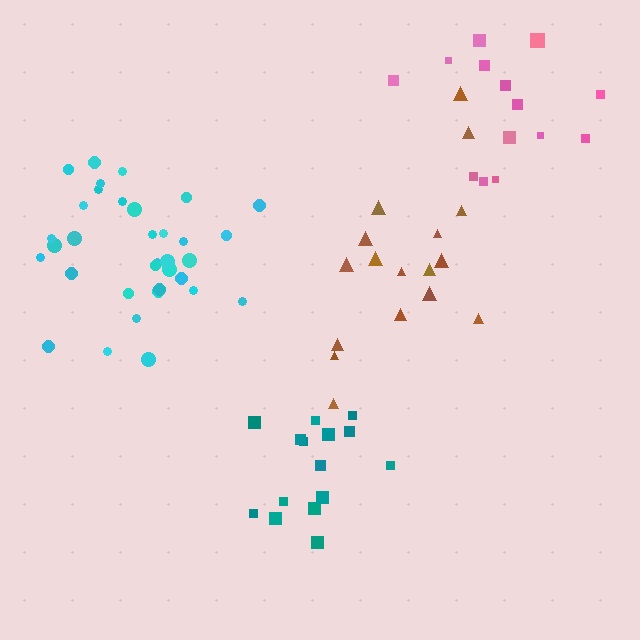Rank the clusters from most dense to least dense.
teal, cyan, brown, pink.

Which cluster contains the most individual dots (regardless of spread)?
Cyan (34).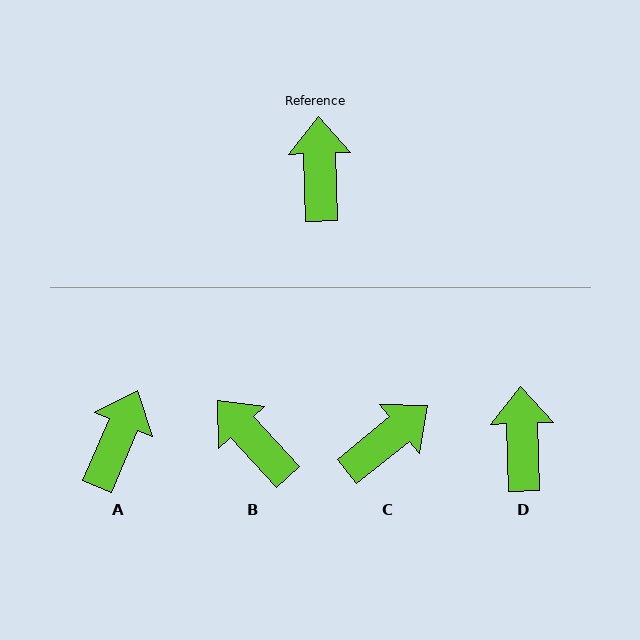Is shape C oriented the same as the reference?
No, it is off by about 53 degrees.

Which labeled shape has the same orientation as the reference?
D.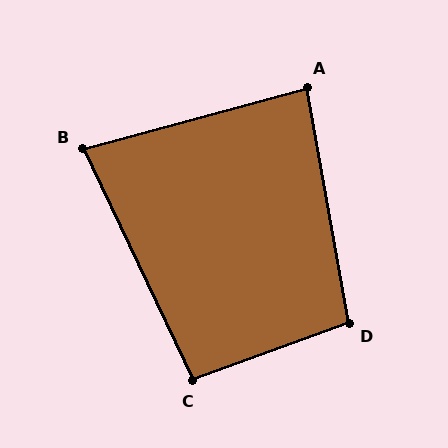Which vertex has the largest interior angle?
D, at approximately 100 degrees.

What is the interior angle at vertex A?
Approximately 85 degrees (acute).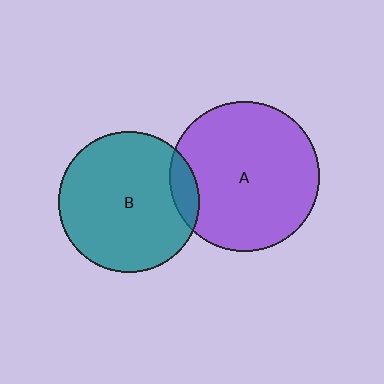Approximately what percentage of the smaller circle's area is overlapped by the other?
Approximately 10%.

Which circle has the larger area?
Circle A (purple).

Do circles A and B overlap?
Yes.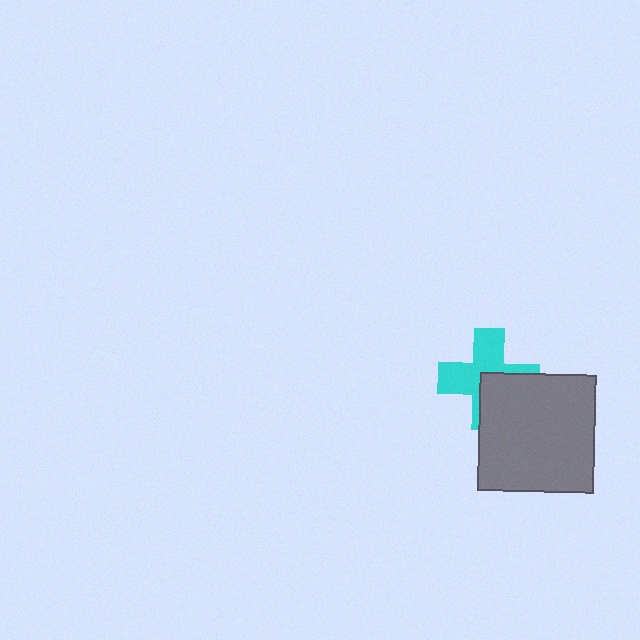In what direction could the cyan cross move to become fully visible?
The cyan cross could move toward the upper-left. That would shift it out from behind the gray rectangle entirely.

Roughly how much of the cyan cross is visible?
About half of it is visible (roughly 59%).